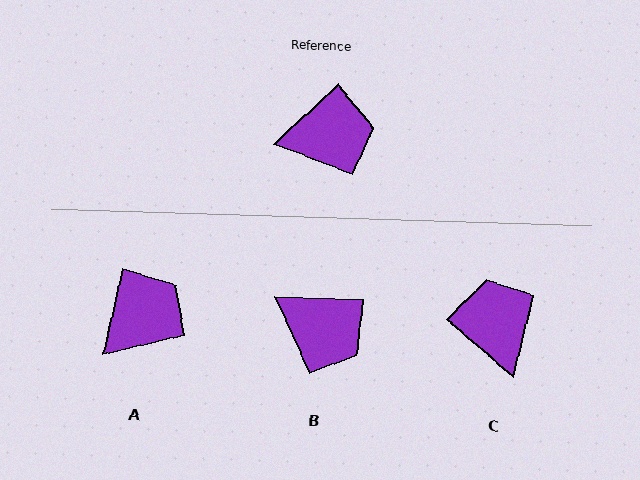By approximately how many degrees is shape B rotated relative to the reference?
Approximately 45 degrees clockwise.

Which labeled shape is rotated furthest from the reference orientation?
C, about 96 degrees away.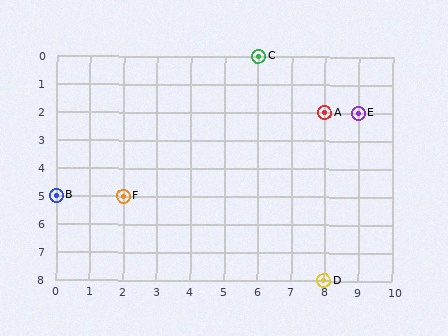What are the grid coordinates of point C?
Point C is at grid coordinates (6, 0).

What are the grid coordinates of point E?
Point E is at grid coordinates (9, 2).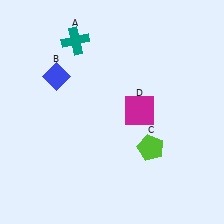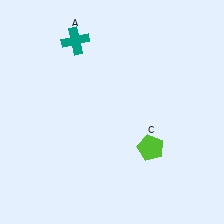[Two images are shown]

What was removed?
The blue diamond (B), the magenta square (D) were removed in Image 2.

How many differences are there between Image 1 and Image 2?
There are 2 differences between the two images.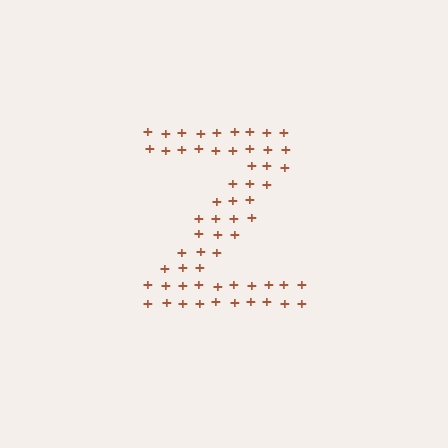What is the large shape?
The large shape is the letter Z.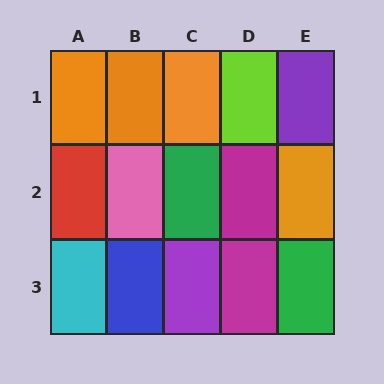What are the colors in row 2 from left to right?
Red, pink, green, magenta, orange.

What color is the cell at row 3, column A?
Cyan.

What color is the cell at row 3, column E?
Green.